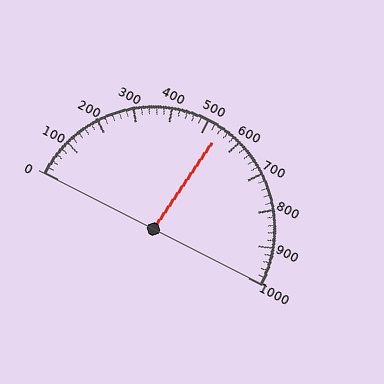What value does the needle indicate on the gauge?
The needle indicates approximately 540.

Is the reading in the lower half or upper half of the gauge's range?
The reading is in the upper half of the range (0 to 1000).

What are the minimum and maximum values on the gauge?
The gauge ranges from 0 to 1000.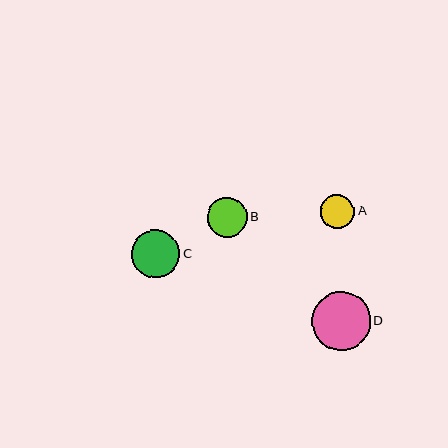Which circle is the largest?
Circle D is the largest with a size of approximately 59 pixels.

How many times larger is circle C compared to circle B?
Circle C is approximately 1.2 times the size of circle B.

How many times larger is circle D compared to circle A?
Circle D is approximately 1.8 times the size of circle A.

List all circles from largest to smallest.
From largest to smallest: D, C, B, A.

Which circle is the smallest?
Circle A is the smallest with a size of approximately 34 pixels.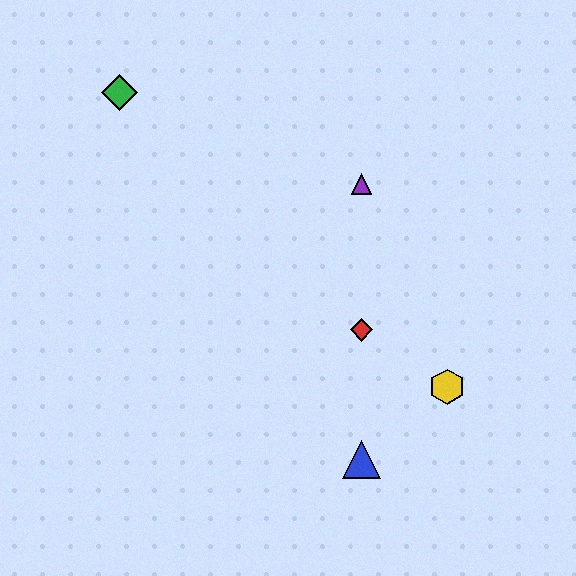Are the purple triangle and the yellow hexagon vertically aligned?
No, the purple triangle is at x≈361 and the yellow hexagon is at x≈447.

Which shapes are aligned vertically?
The red diamond, the blue triangle, the purple triangle are aligned vertically.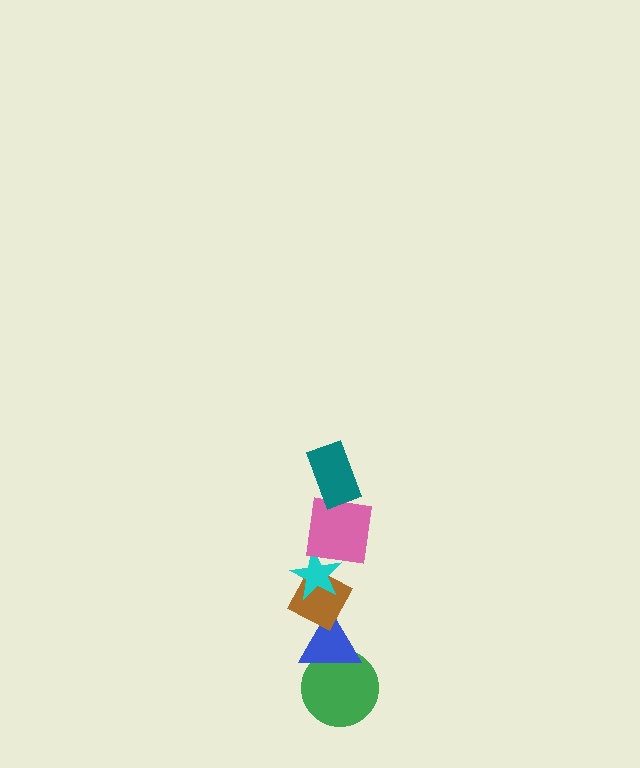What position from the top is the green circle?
The green circle is 6th from the top.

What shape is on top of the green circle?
The blue triangle is on top of the green circle.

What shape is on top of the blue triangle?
The brown diamond is on top of the blue triangle.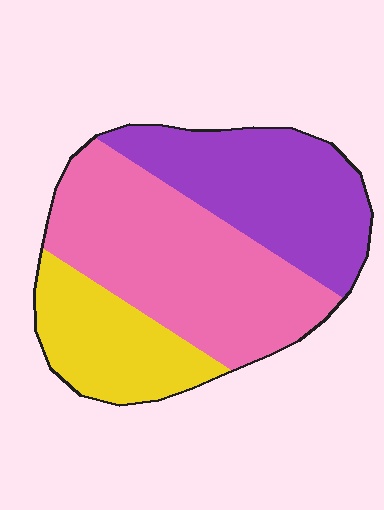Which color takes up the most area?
Pink, at roughly 45%.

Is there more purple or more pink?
Pink.